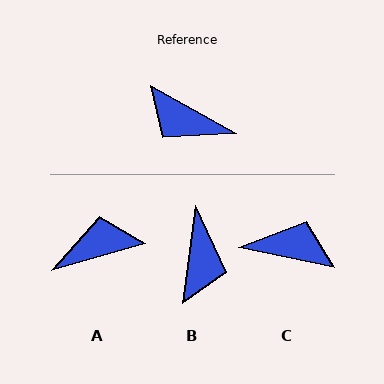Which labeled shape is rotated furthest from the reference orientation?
C, about 163 degrees away.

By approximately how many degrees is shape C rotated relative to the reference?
Approximately 163 degrees clockwise.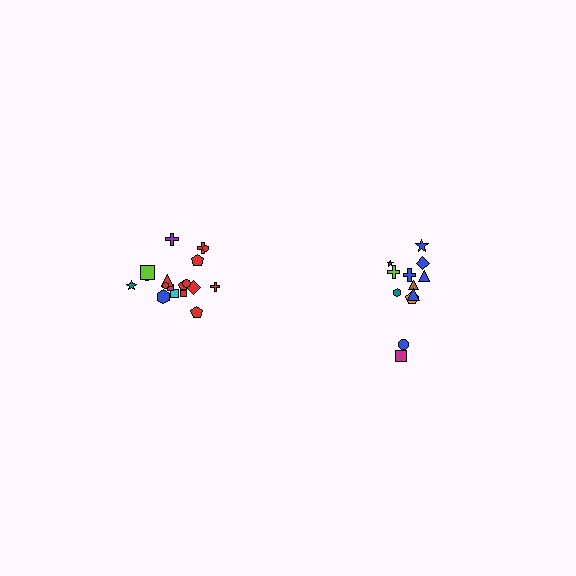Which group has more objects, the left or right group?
The left group.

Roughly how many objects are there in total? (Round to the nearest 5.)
Roughly 30 objects in total.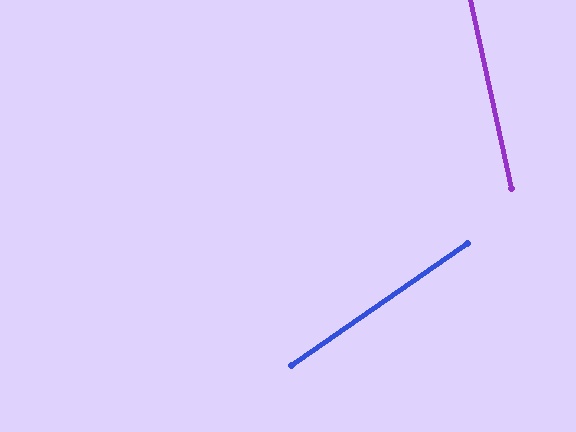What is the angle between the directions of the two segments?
Approximately 67 degrees.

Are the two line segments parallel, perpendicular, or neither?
Neither parallel nor perpendicular — they differ by about 67°.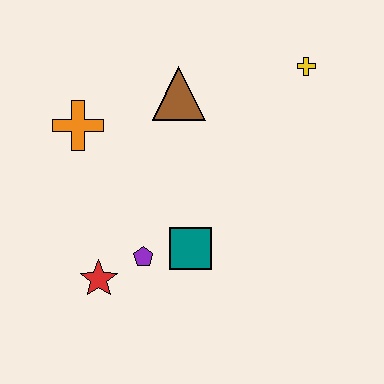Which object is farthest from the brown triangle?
The red star is farthest from the brown triangle.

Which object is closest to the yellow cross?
The brown triangle is closest to the yellow cross.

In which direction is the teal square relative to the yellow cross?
The teal square is below the yellow cross.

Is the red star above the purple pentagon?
No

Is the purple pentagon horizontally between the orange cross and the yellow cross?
Yes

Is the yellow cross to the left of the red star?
No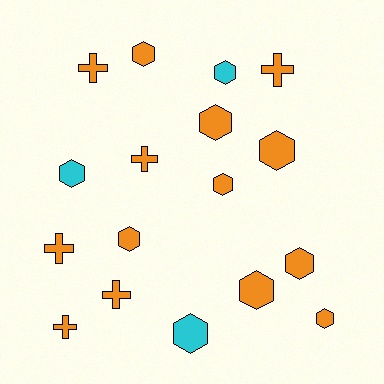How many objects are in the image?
There are 17 objects.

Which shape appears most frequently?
Hexagon, with 11 objects.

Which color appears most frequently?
Orange, with 14 objects.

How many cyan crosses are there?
There are no cyan crosses.